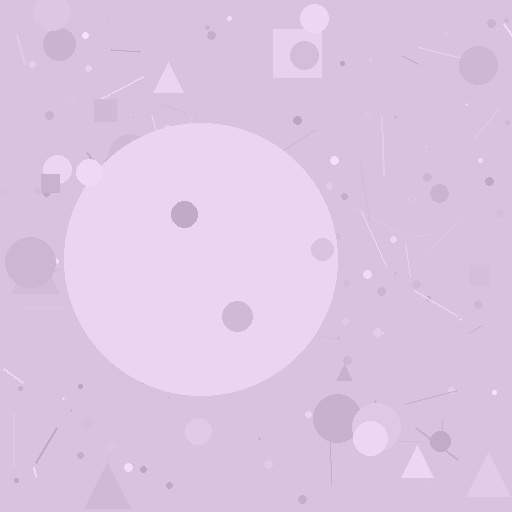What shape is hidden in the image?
A circle is hidden in the image.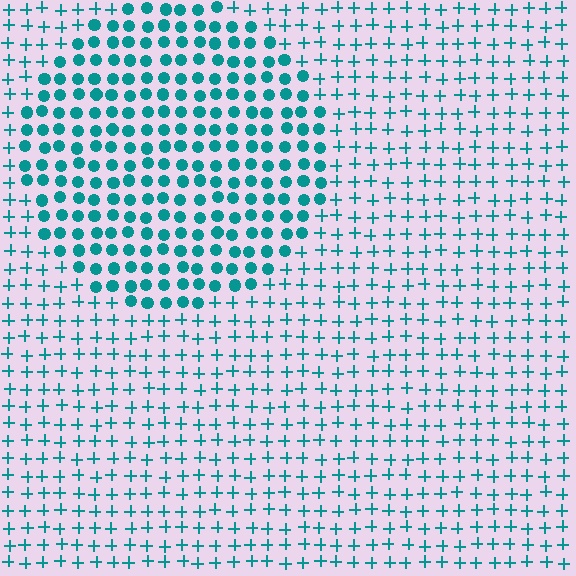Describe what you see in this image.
The image is filled with small teal elements arranged in a uniform grid. A circle-shaped region contains circles, while the surrounding area contains plus signs. The boundary is defined purely by the change in element shape.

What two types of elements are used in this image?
The image uses circles inside the circle region and plus signs outside it.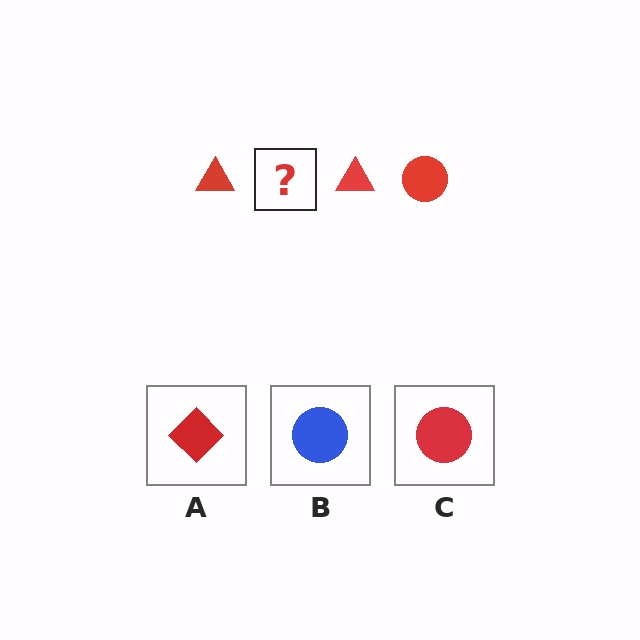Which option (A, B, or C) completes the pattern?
C.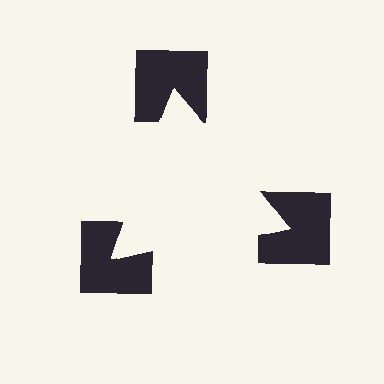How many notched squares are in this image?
There are 3 — one at each vertex of the illusory triangle.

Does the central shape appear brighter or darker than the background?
It typically appears slightly brighter than the background, even though no actual brightness change is drawn.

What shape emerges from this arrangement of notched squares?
An illusory triangle — its edges are inferred from the aligned wedge cuts in the notched squares, not physically drawn.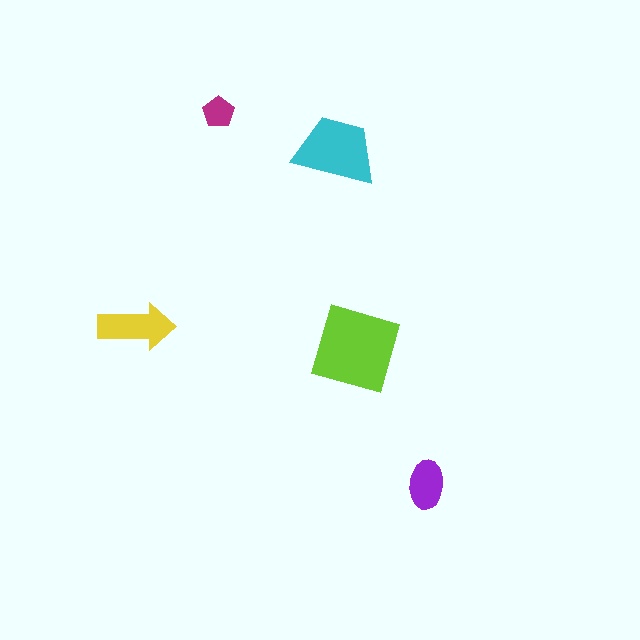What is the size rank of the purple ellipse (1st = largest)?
4th.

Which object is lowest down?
The purple ellipse is bottommost.